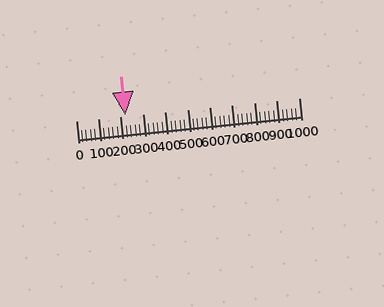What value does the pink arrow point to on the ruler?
The pink arrow points to approximately 220.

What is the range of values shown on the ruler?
The ruler shows values from 0 to 1000.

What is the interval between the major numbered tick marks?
The major tick marks are spaced 100 units apart.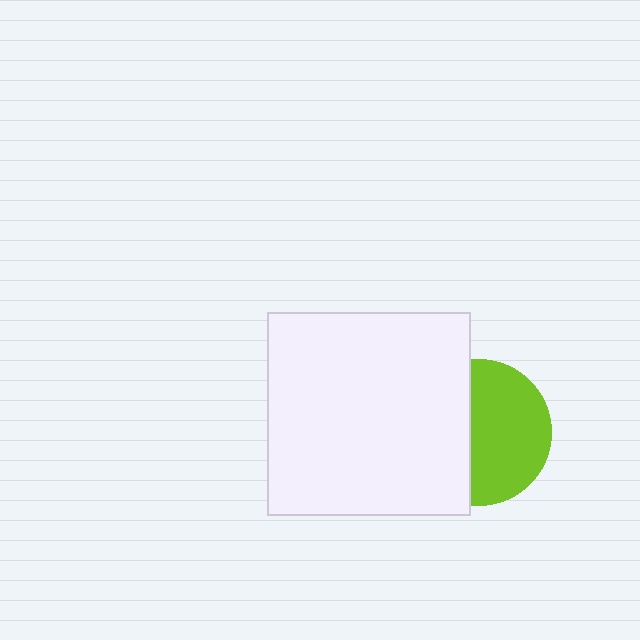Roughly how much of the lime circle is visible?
About half of it is visible (roughly 56%).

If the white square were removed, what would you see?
You would see the complete lime circle.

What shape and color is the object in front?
The object in front is a white square.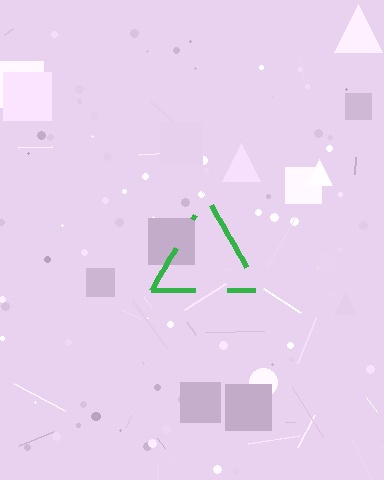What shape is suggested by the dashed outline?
The dashed outline suggests a triangle.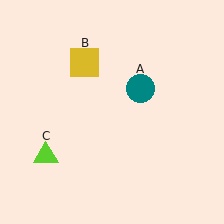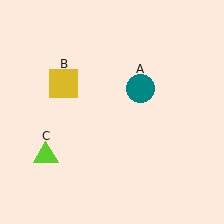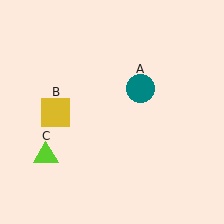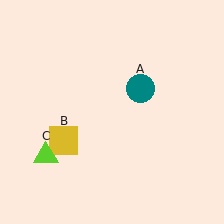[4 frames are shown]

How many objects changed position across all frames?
1 object changed position: yellow square (object B).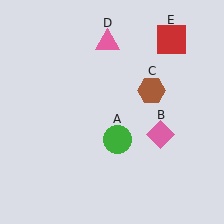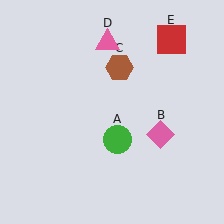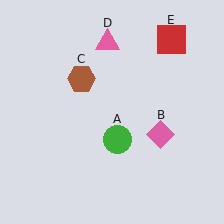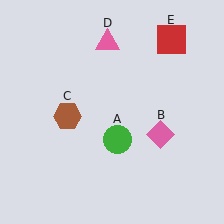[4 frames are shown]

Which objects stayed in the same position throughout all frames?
Green circle (object A) and pink diamond (object B) and pink triangle (object D) and red square (object E) remained stationary.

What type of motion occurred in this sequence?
The brown hexagon (object C) rotated counterclockwise around the center of the scene.